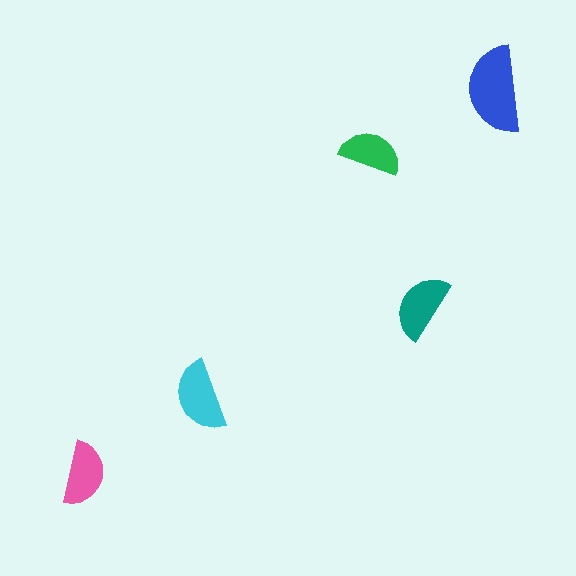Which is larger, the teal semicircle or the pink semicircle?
The teal one.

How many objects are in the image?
There are 5 objects in the image.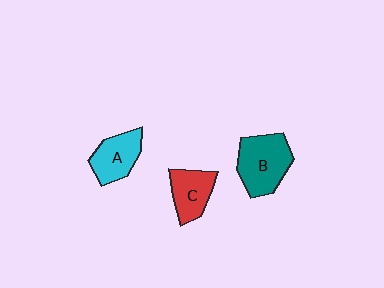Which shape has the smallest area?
Shape C (red).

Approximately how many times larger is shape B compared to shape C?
Approximately 1.5 times.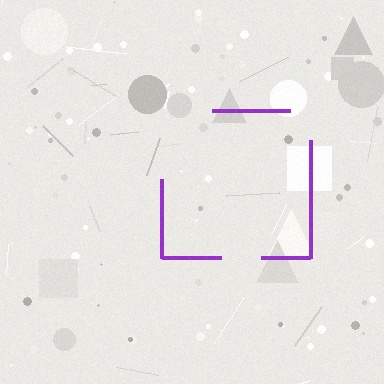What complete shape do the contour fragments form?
The contour fragments form a square.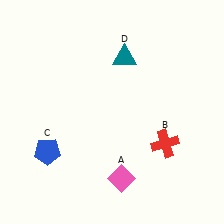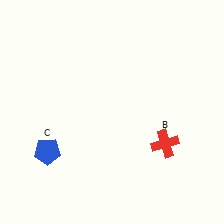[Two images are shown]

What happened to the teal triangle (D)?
The teal triangle (D) was removed in Image 2. It was in the top-right area of Image 1.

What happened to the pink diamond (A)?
The pink diamond (A) was removed in Image 2. It was in the bottom-right area of Image 1.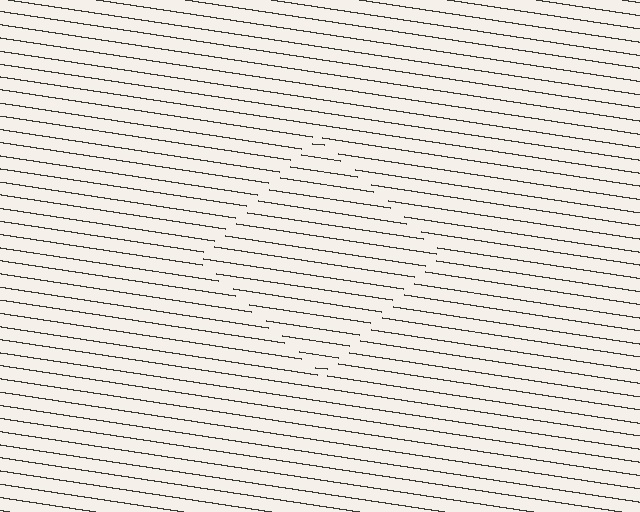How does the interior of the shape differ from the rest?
The interior of the shape contains the same grating, shifted by half a period — the contour is defined by the phase discontinuity where line-ends from the inner and outer gratings abut.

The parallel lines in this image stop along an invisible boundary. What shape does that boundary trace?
An illusory square. The interior of the shape contains the same grating, shifted by half a period — the contour is defined by the phase discontinuity where line-ends from the inner and outer gratings abut.